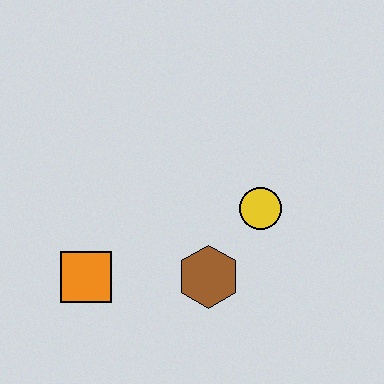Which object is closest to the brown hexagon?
The yellow circle is closest to the brown hexagon.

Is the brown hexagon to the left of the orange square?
No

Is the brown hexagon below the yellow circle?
Yes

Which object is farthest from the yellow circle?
The orange square is farthest from the yellow circle.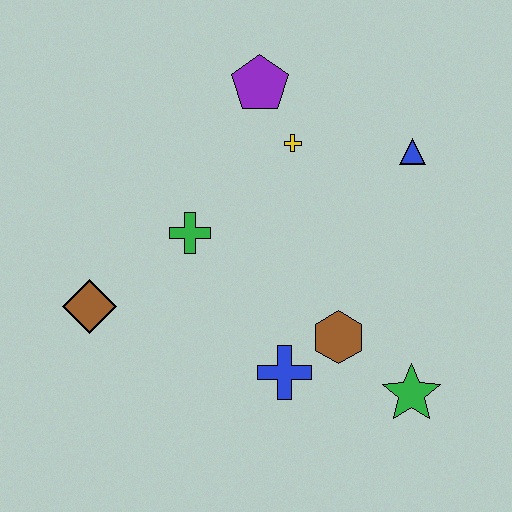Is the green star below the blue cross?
Yes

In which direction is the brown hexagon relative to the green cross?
The brown hexagon is to the right of the green cross.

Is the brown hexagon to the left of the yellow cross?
No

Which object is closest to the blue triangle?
The yellow cross is closest to the blue triangle.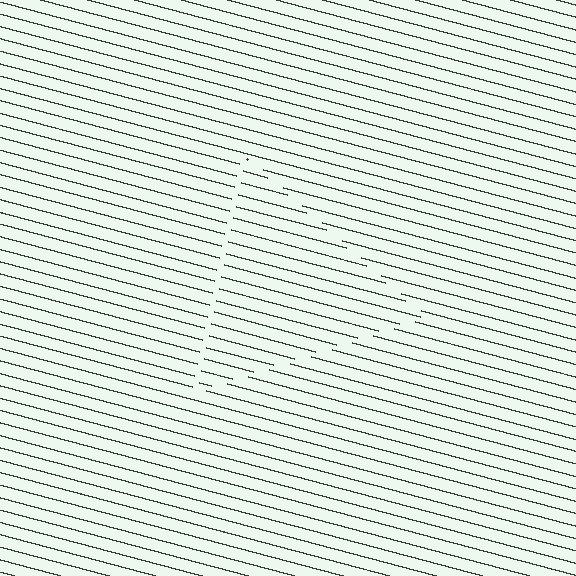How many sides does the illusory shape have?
3 sides — the line-ends trace a triangle.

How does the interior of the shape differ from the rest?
The interior of the shape contains the same grating, shifted by half a period — the contour is defined by the phase discontinuity where line-ends from the inner and outer gratings abut.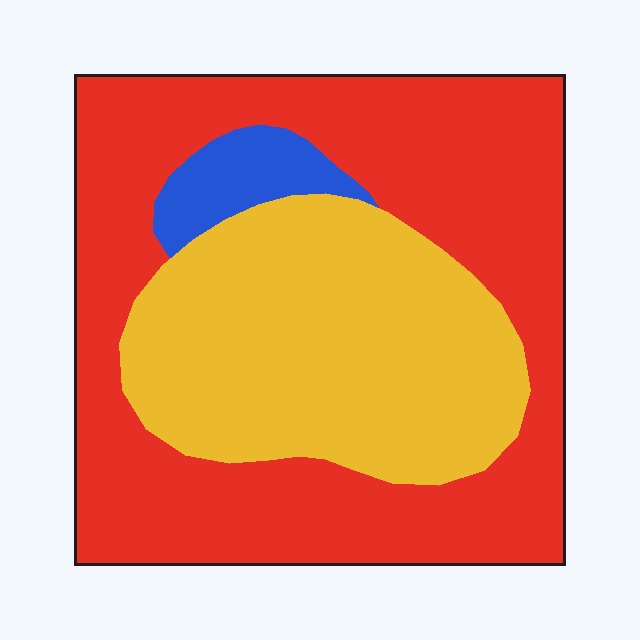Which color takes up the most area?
Red, at roughly 55%.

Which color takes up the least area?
Blue, at roughly 5%.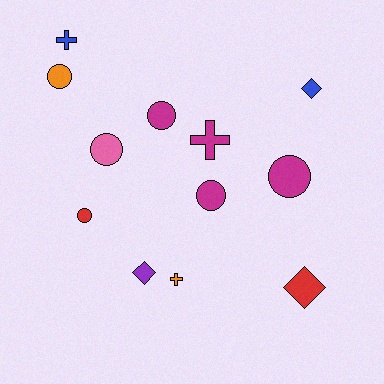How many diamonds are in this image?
There are 3 diamonds.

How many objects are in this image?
There are 12 objects.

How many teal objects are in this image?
There are no teal objects.